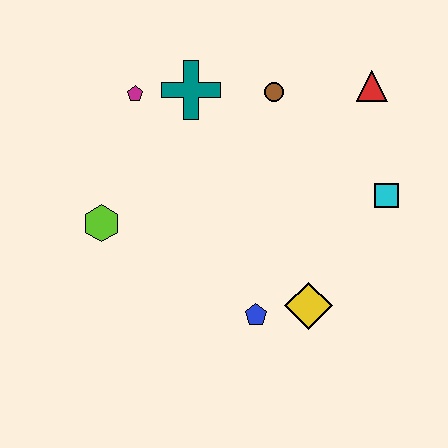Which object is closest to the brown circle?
The teal cross is closest to the brown circle.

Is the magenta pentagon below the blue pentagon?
No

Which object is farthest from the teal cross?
The yellow diamond is farthest from the teal cross.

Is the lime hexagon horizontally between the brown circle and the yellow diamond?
No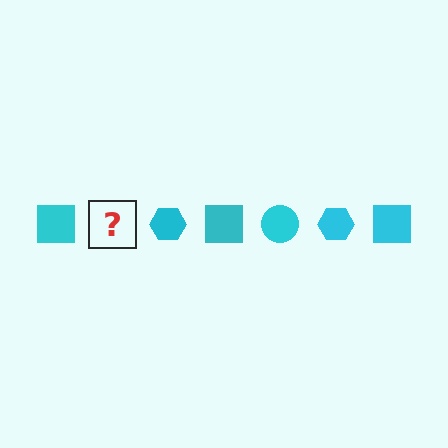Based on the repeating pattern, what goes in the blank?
The blank should be a cyan circle.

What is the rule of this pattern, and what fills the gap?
The rule is that the pattern cycles through square, circle, hexagon shapes in cyan. The gap should be filled with a cyan circle.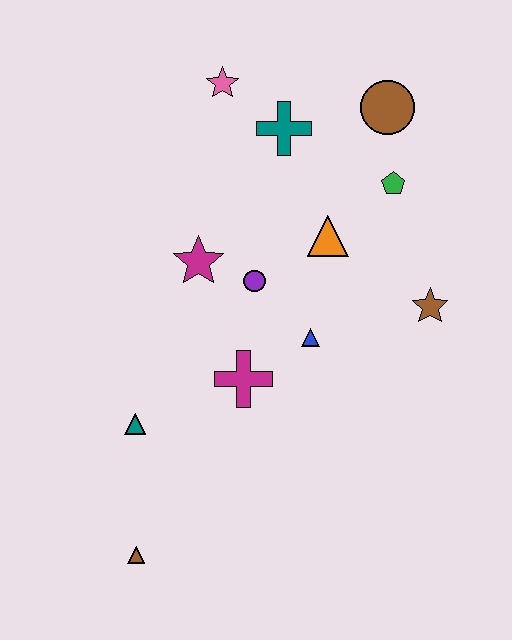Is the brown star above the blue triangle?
Yes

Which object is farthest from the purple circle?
The brown triangle is farthest from the purple circle.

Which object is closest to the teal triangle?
The magenta cross is closest to the teal triangle.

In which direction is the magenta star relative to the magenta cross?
The magenta star is above the magenta cross.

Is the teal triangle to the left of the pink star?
Yes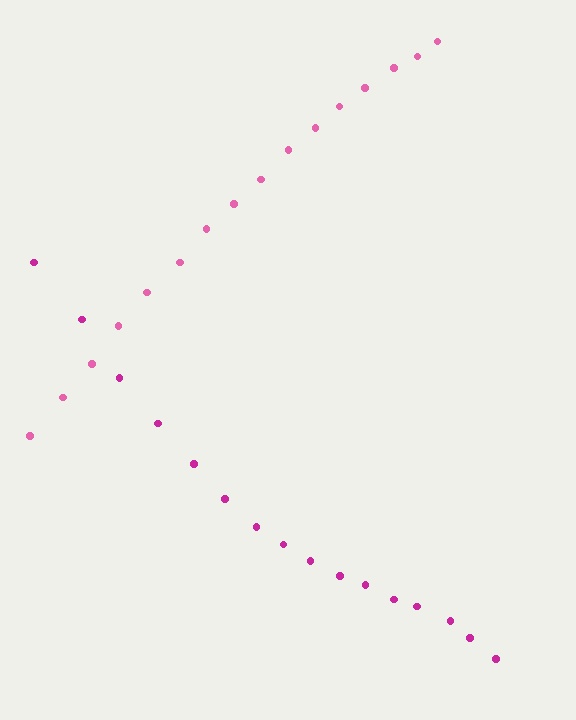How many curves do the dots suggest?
There are 2 distinct paths.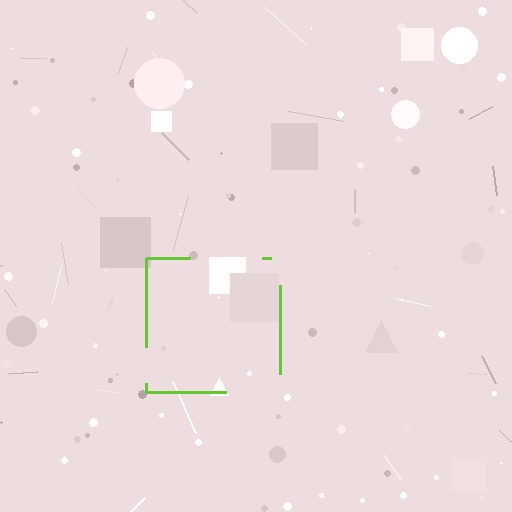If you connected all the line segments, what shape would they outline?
They would outline a square.